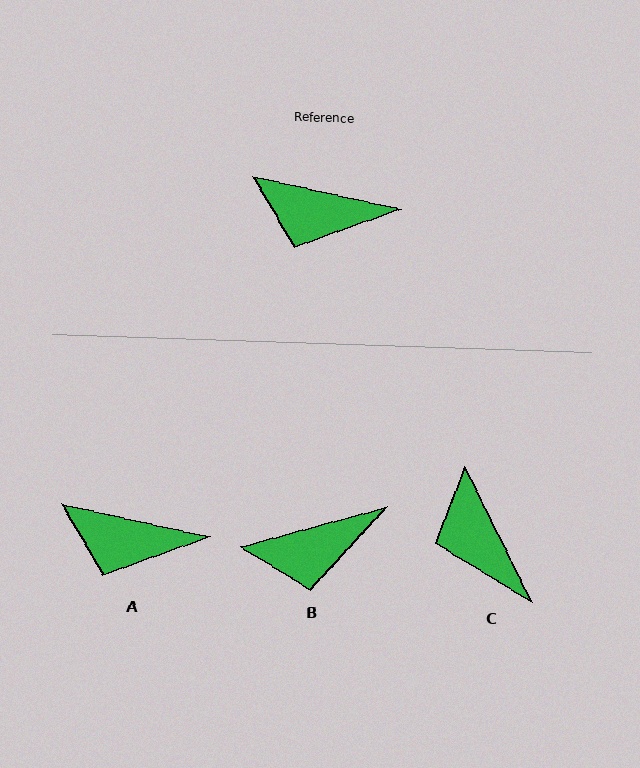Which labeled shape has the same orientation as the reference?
A.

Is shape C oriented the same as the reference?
No, it is off by about 51 degrees.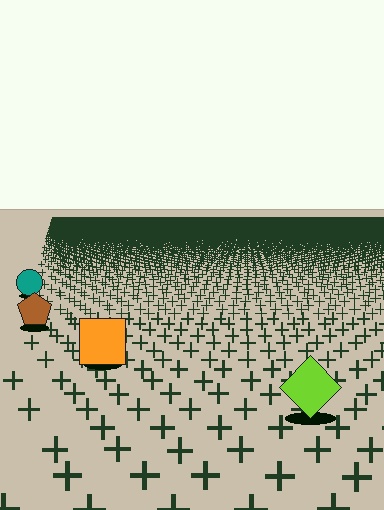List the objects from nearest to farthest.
From nearest to farthest: the lime diamond, the orange square, the brown pentagon, the teal circle.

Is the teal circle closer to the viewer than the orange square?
No. The orange square is closer — you can tell from the texture gradient: the ground texture is coarser near it.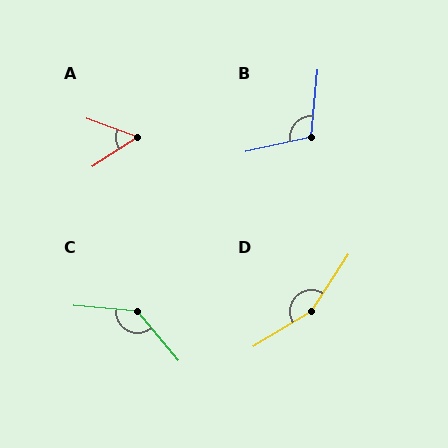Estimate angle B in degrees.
Approximately 108 degrees.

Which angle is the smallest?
A, at approximately 54 degrees.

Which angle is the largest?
D, at approximately 154 degrees.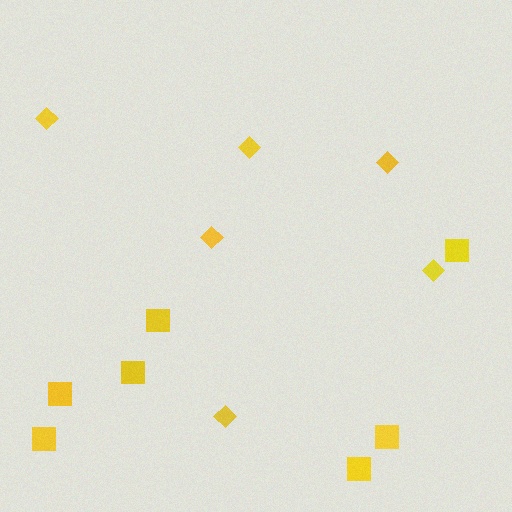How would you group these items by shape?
There are 2 groups: one group of squares (7) and one group of diamonds (6).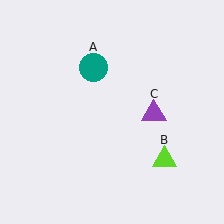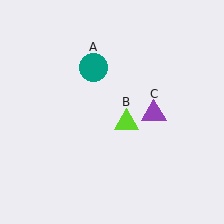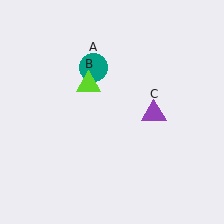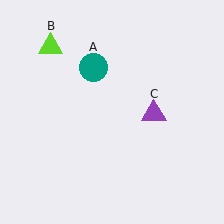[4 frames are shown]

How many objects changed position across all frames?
1 object changed position: lime triangle (object B).